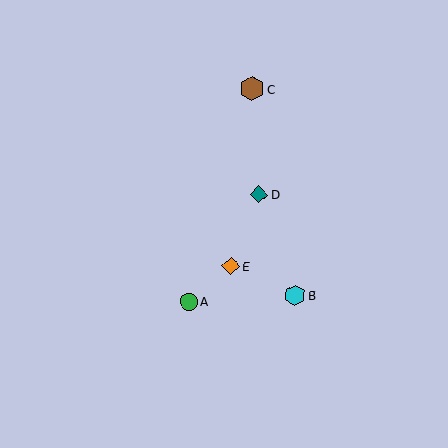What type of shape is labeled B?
Shape B is a cyan hexagon.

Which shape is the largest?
The brown hexagon (labeled C) is the largest.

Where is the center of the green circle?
The center of the green circle is at (189, 301).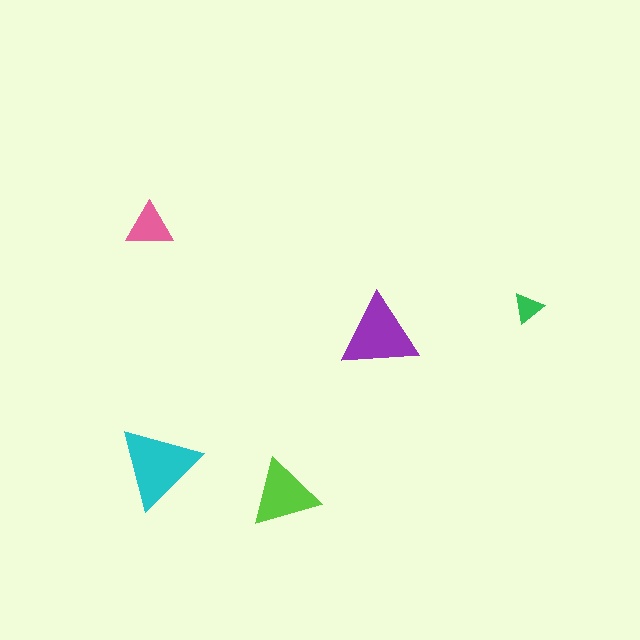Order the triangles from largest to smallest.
the cyan one, the purple one, the lime one, the pink one, the green one.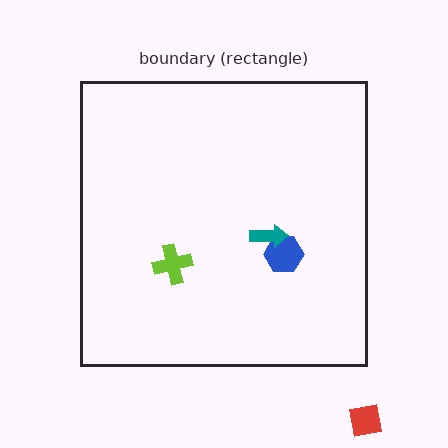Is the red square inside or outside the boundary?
Outside.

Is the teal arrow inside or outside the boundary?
Inside.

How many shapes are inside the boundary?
3 inside, 1 outside.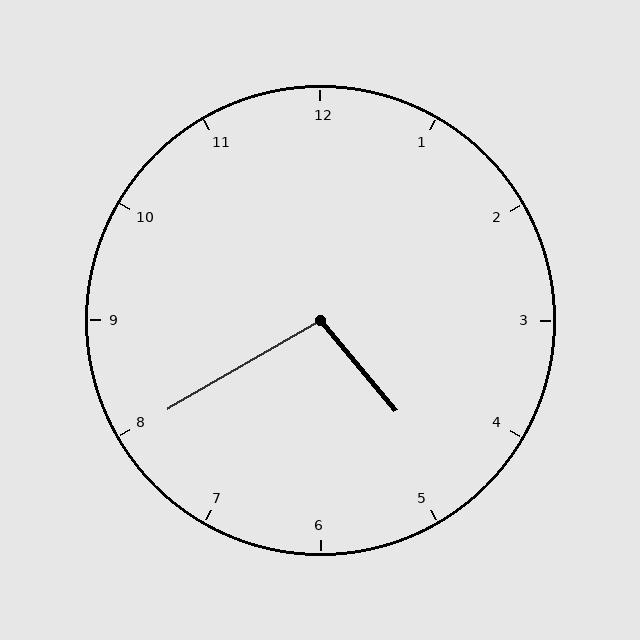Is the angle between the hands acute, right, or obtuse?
It is obtuse.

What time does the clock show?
4:40.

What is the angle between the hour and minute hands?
Approximately 100 degrees.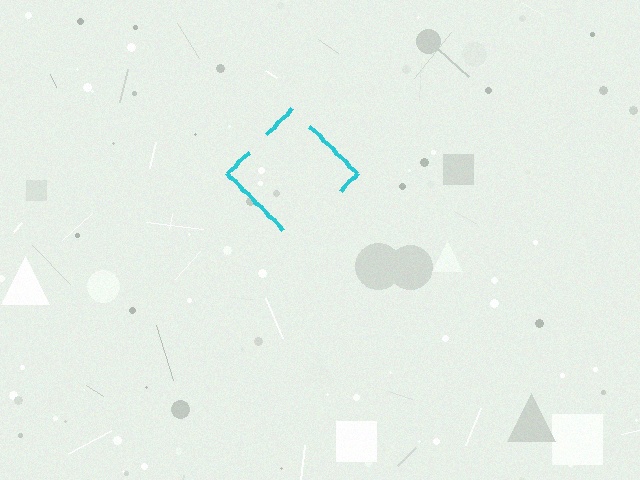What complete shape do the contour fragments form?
The contour fragments form a diamond.